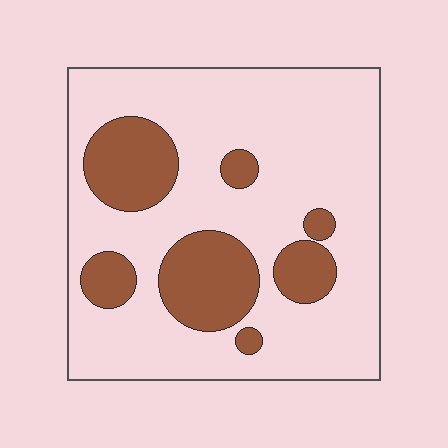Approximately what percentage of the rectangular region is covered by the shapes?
Approximately 25%.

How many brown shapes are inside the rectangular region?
7.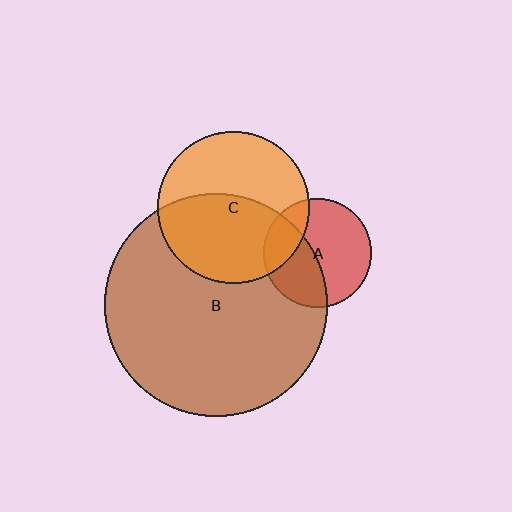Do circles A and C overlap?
Yes.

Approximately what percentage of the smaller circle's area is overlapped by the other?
Approximately 20%.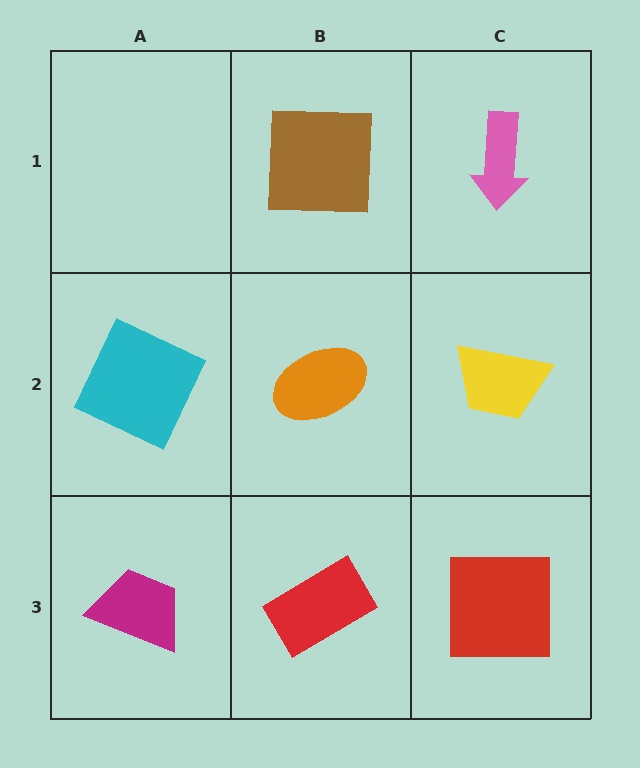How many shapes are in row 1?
2 shapes.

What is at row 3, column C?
A red square.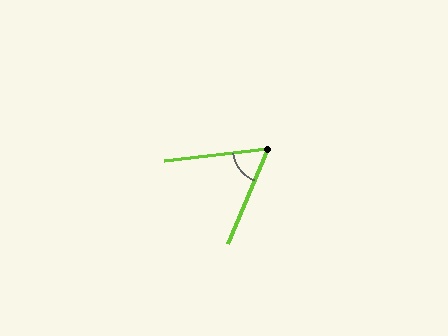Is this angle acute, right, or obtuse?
It is acute.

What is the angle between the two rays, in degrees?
Approximately 61 degrees.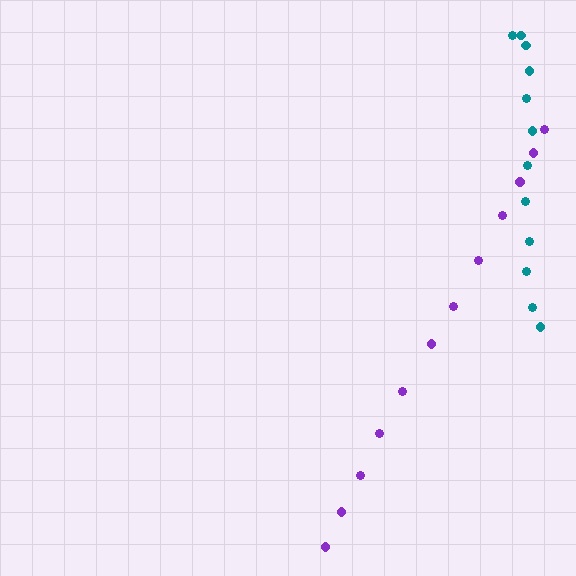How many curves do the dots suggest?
There are 2 distinct paths.